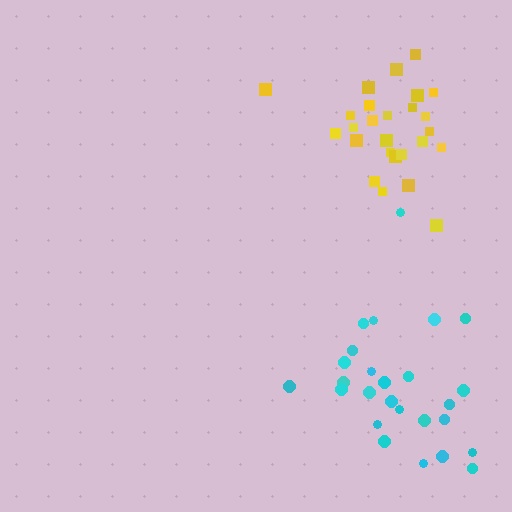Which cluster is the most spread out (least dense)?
Cyan.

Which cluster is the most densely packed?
Yellow.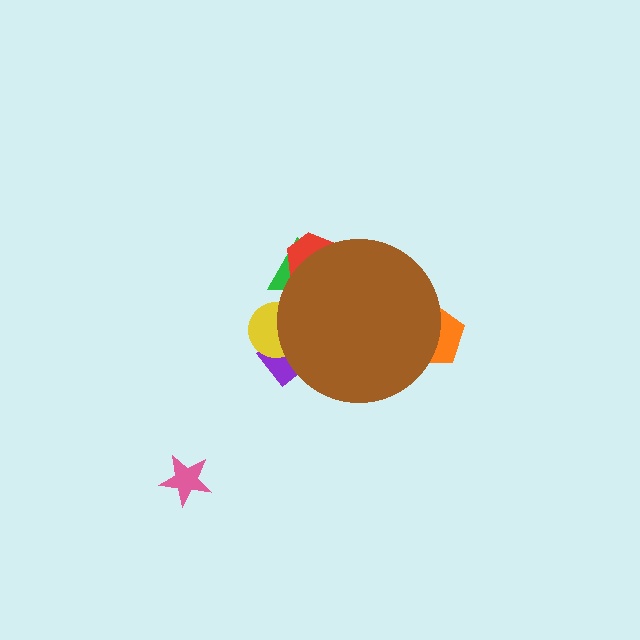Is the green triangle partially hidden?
Yes, the green triangle is partially hidden behind the brown circle.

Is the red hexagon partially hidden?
Yes, the red hexagon is partially hidden behind the brown circle.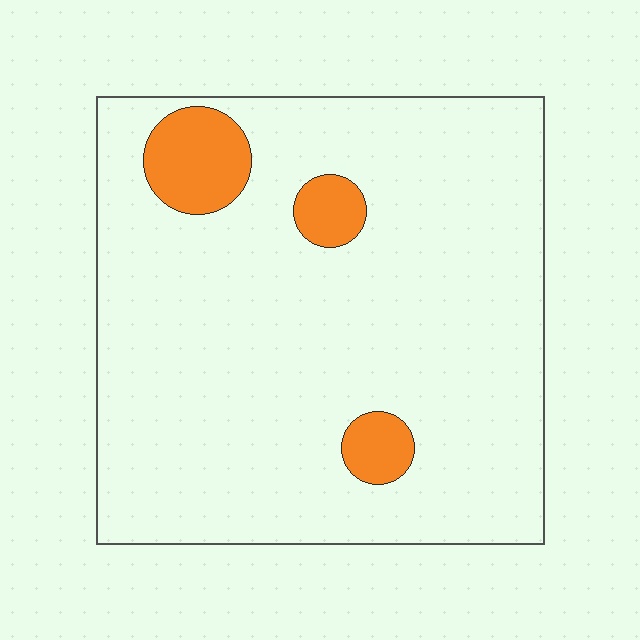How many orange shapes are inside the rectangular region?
3.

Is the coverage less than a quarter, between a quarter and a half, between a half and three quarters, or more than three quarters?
Less than a quarter.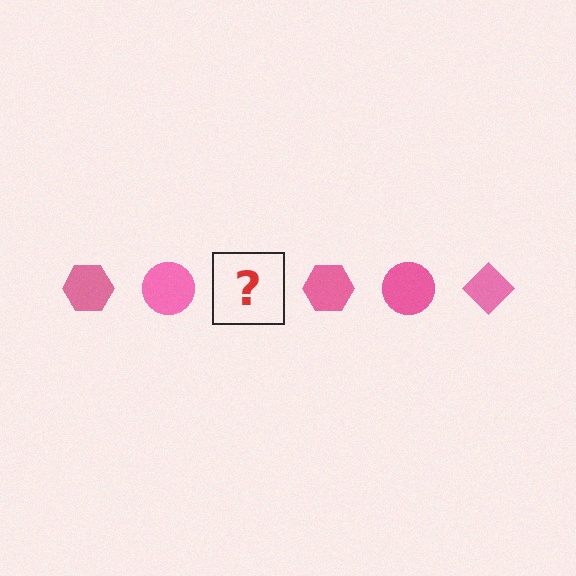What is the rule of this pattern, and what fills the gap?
The rule is that the pattern cycles through hexagon, circle, diamond shapes in pink. The gap should be filled with a pink diamond.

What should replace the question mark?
The question mark should be replaced with a pink diamond.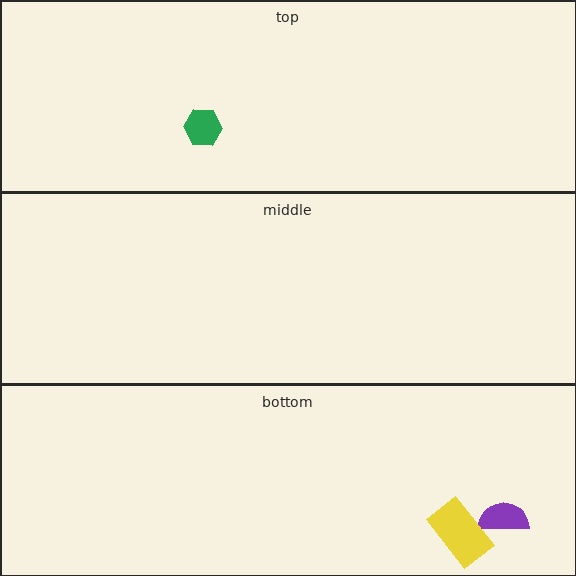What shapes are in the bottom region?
The purple semicircle, the yellow rectangle.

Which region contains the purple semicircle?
The bottom region.